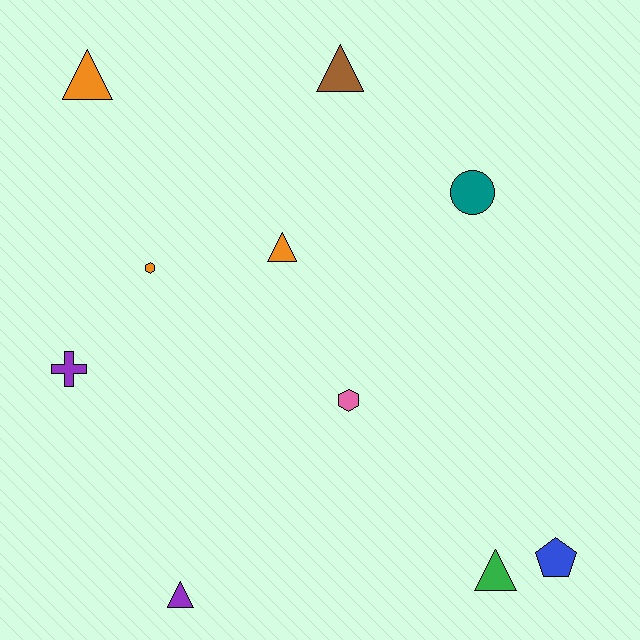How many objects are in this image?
There are 10 objects.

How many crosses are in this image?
There is 1 cross.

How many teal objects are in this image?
There is 1 teal object.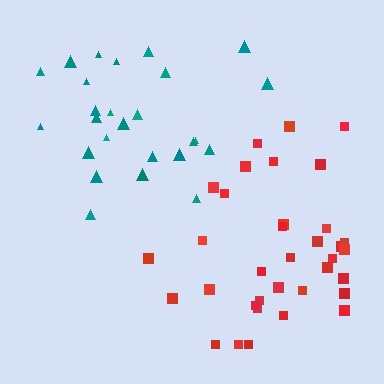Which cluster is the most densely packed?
Red.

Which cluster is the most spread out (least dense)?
Teal.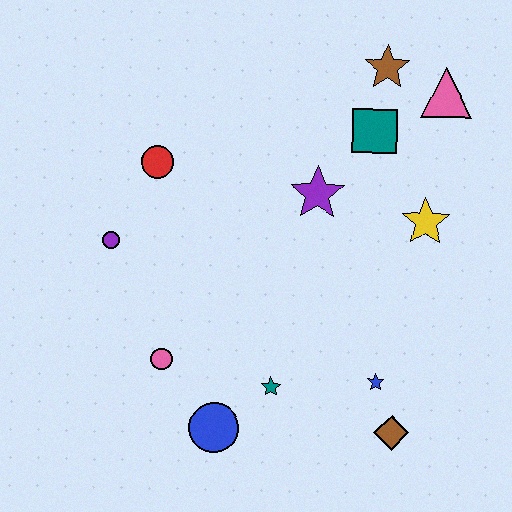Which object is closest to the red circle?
The purple circle is closest to the red circle.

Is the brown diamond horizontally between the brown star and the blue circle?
No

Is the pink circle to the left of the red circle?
No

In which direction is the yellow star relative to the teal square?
The yellow star is below the teal square.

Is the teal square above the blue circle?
Yes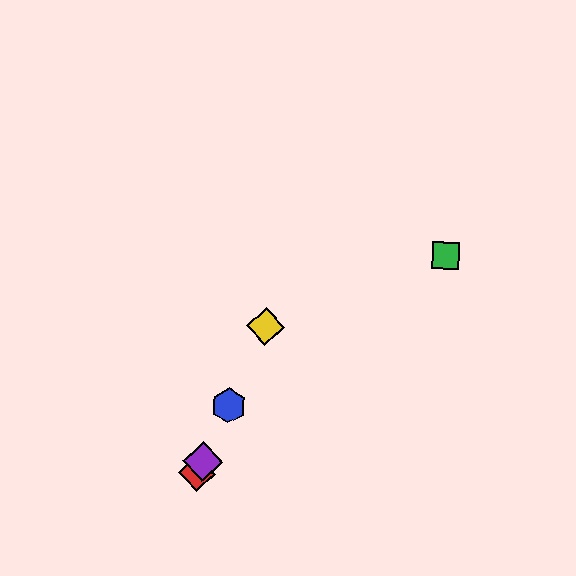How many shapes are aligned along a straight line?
4 shapes (the red diamond, the blue hexagon, the yellow diamond, the purple diamond) are aligned along a straight line.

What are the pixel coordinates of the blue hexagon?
The blue hexagon is at (229, 406).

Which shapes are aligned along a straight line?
The red diamond, the blue hexagon, the yellow diamond, the purple diamond are aligned along a straight line.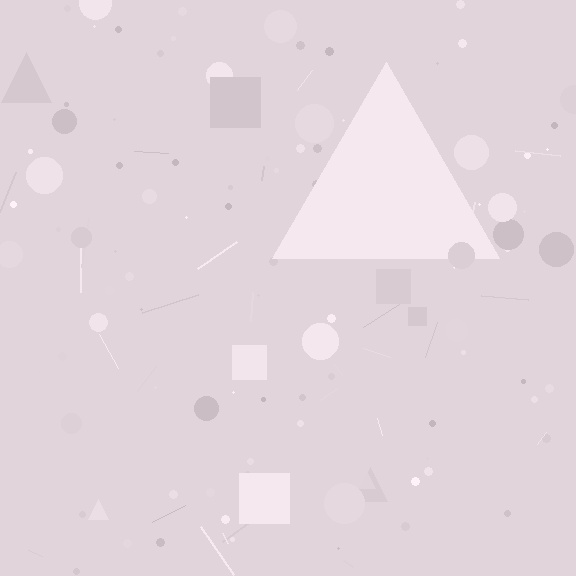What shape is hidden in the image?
A triangle is hidden in the image.